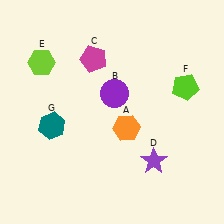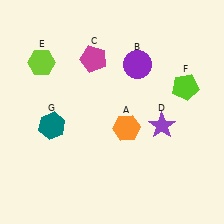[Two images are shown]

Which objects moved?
The objects that moved are: the purple circle (B), the purple star (D).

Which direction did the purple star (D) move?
The purple star (D) moved up.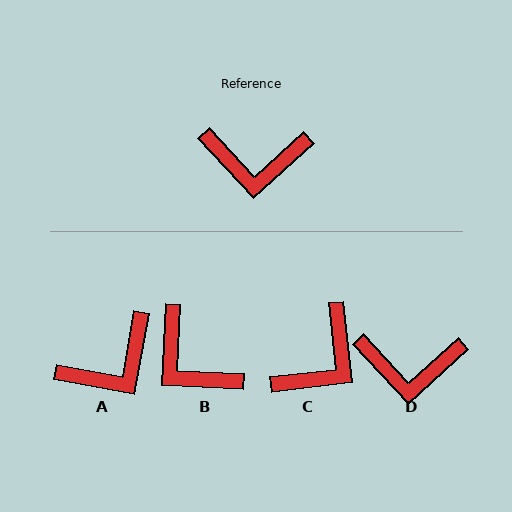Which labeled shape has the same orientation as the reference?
D.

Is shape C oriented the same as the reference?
No, it is off by about 54 degrees.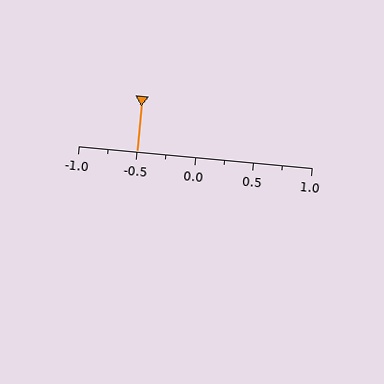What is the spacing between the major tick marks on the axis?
The major ticks are spaced 0.5 apart.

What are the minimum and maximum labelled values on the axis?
The axis runs from -1.0 to 1.0.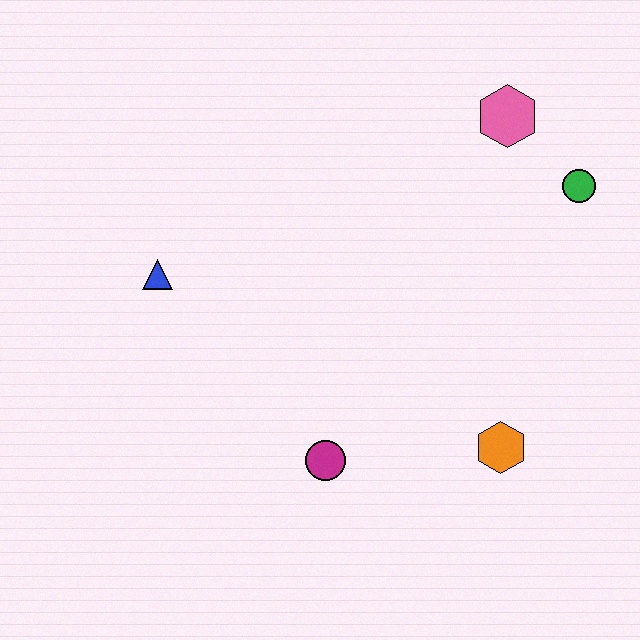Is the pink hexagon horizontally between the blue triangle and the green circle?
Yes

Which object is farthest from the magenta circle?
The pink hexagon is farthest from the magenta circle.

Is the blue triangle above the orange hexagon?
Yes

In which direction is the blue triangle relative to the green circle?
The blue triangle is to the left of the green circle.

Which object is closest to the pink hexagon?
The green circle is closest to the pink hexagon.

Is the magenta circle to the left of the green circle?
Yes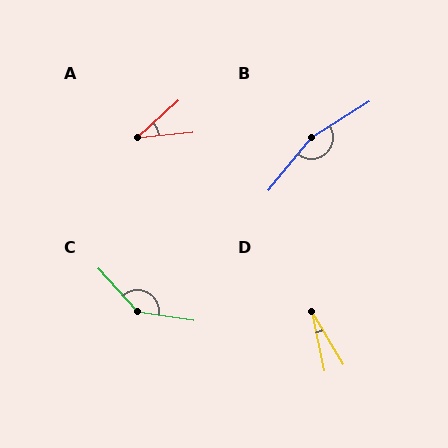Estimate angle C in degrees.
Approximately 141 degrees.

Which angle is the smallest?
D, at approximately 19 degrees.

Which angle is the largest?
B, at approximately 161 degrees.